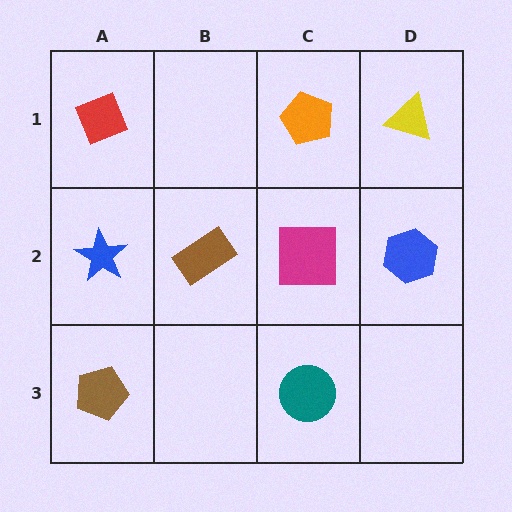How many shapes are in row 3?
2 shapes.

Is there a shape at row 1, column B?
No, that cell is empty.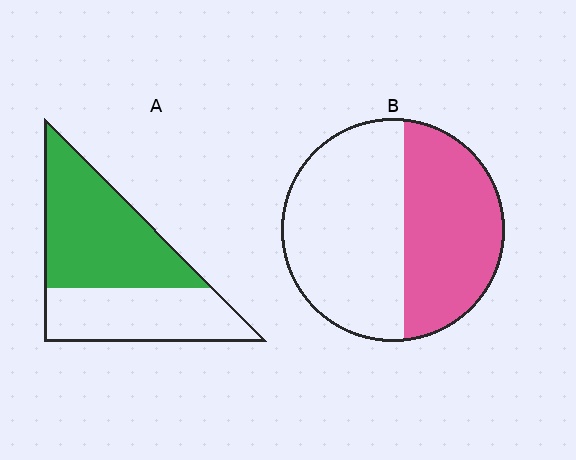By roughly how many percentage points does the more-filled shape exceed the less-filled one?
By roughly 15 percentage points (A over B).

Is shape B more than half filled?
No.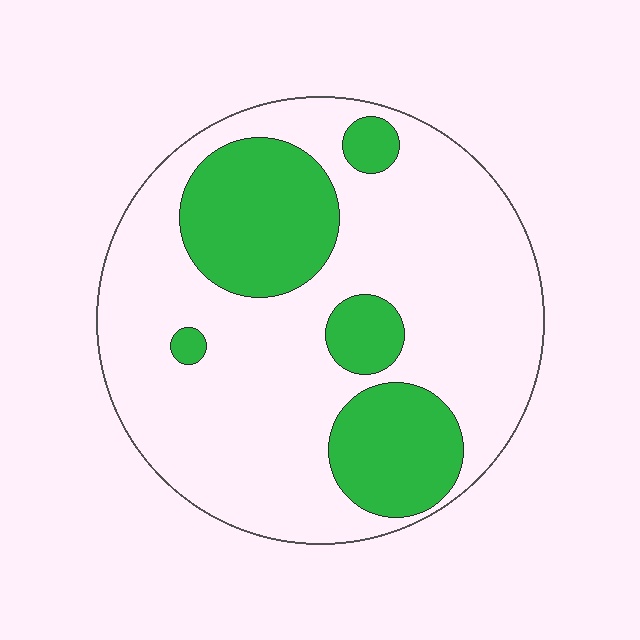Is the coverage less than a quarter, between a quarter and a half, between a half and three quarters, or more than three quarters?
Between a quarter and a half.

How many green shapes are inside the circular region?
5.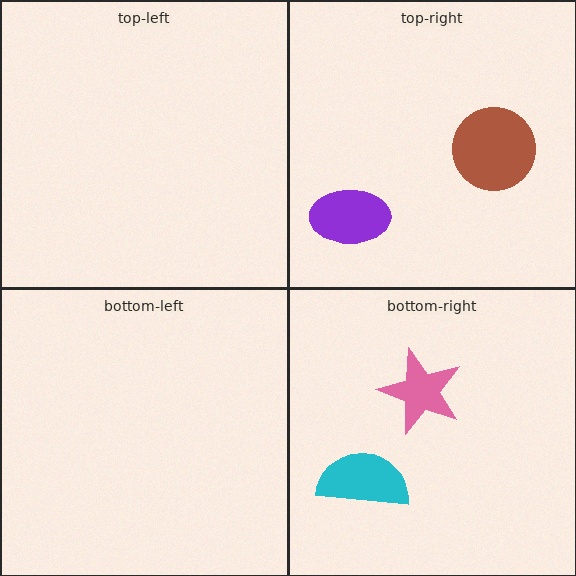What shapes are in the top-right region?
The brown circle, the purple ellipse.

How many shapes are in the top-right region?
2.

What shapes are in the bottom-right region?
The cyan semicircle, the pink star.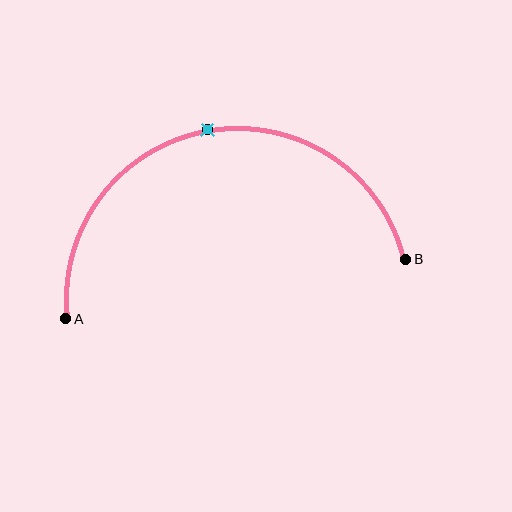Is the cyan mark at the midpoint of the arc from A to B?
Yes. The cyan mark lies on the arc at equal arc-length from both A and B — it is the arc midpoint.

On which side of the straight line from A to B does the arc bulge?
The arc bulges above the straight line connecting A and B.